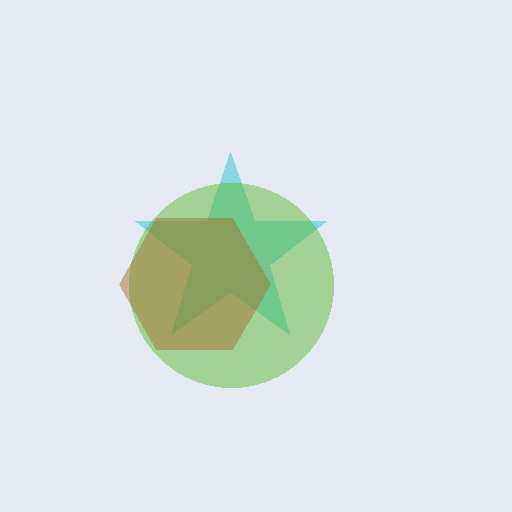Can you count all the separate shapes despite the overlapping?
Yes, there are 3 separate shapes.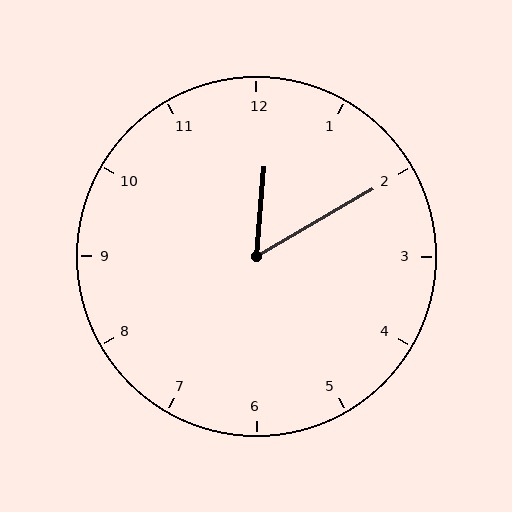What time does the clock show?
12:10.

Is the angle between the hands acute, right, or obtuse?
It is acute.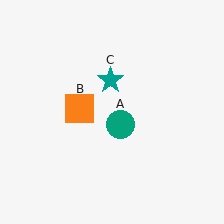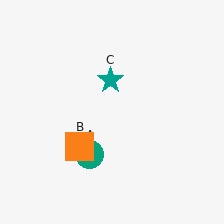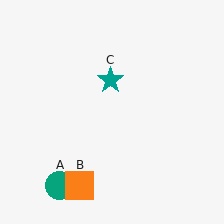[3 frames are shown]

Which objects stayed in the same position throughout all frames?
Teal star (object C) remained stationary.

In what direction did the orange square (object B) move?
The orange square (object B) moved down.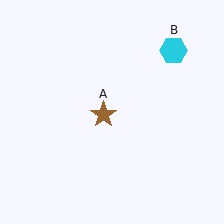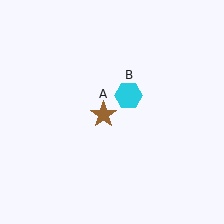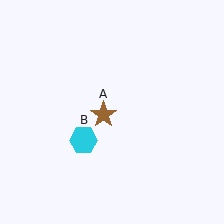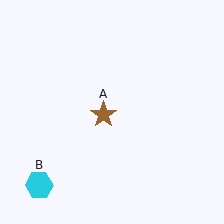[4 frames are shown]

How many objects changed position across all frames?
1 object changed position: cyan hexagon (object B).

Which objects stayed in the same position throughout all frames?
Brown star (object A) remained stationary.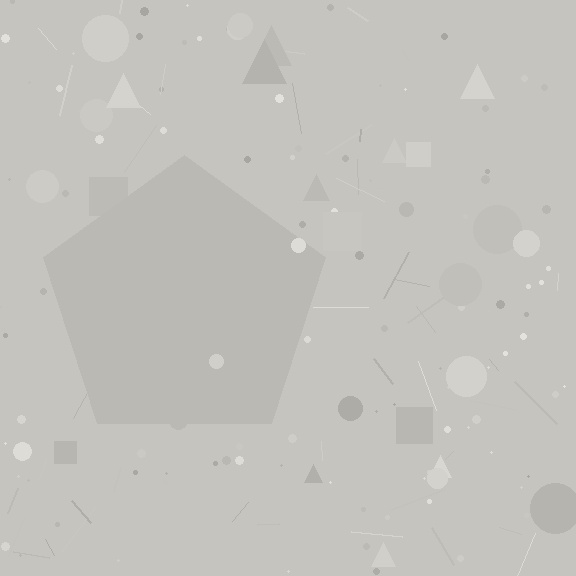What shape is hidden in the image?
A pentagon is hidden in the image.